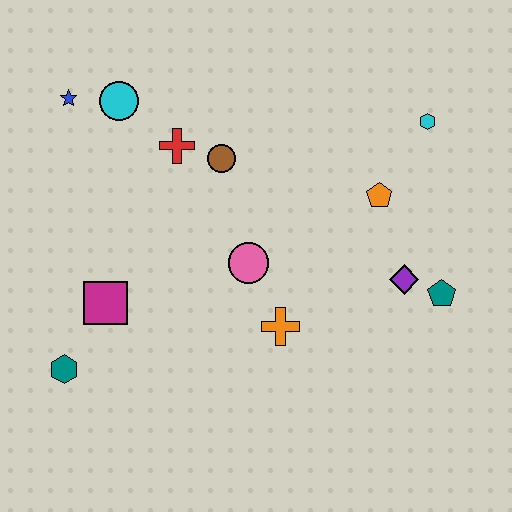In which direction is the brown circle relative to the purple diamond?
The brown circle is to the left of the purple diamond.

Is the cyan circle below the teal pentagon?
No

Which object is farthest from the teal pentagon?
The blue star is farthest from the teal pentagon.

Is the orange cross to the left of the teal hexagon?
No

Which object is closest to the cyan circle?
The blue star is closest to the cyan circle.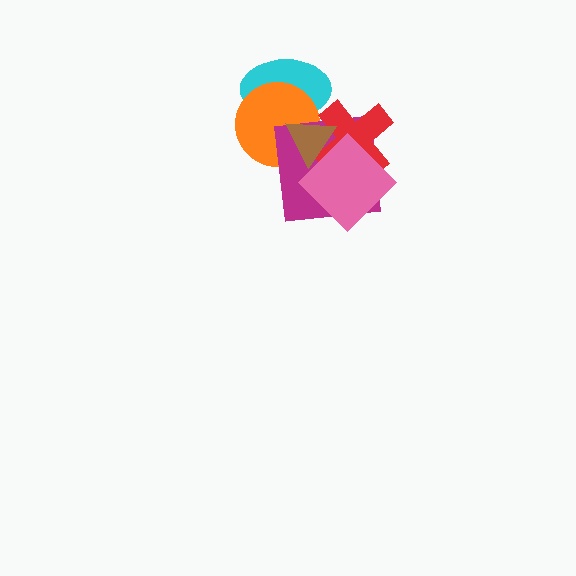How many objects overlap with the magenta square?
4 objects overlap with the magenta square.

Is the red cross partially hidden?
Yes, it is partially covered by another shape.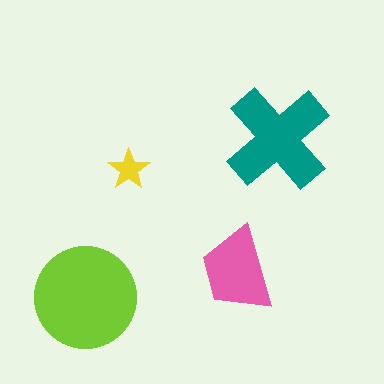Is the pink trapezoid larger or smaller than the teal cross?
Smaller.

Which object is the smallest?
The yellow star.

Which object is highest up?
The teal cross is topmost.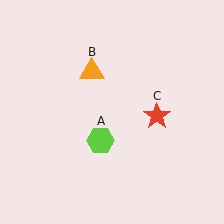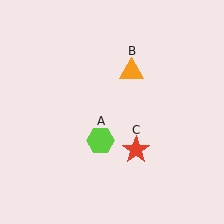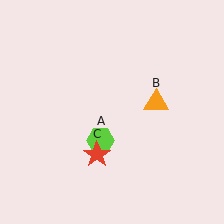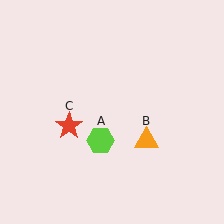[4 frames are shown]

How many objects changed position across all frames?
2 objects changed position: orange triangle (object B), red star (object C).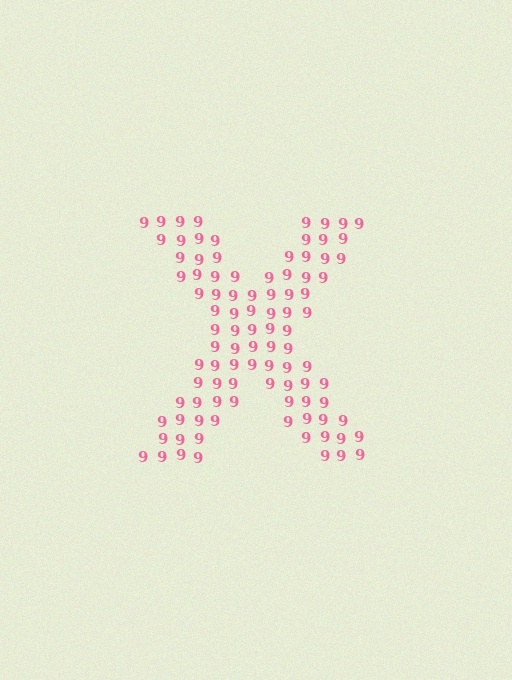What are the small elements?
The small elements are digit 9's.